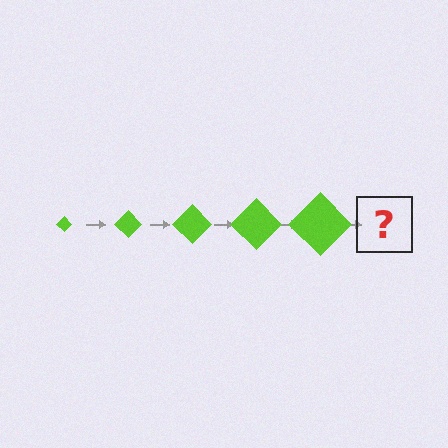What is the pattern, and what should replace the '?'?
The pattern is that the diamond gets progressively larger each step. The '?' should be a lime diamond, larger than the previous one.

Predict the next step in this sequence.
The next step is a lime diamond, larger than the previous one.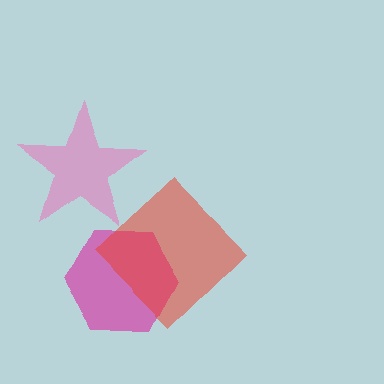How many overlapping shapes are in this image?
There are 3 overlapping shapes in the image.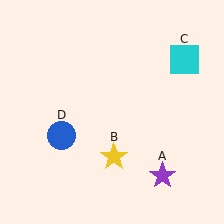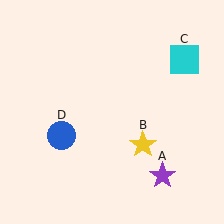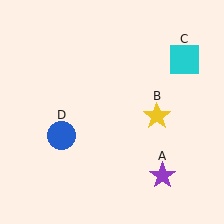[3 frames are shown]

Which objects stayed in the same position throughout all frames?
Purple star (object A) and cyan square (object C) and blue circle (object D) remained stationary.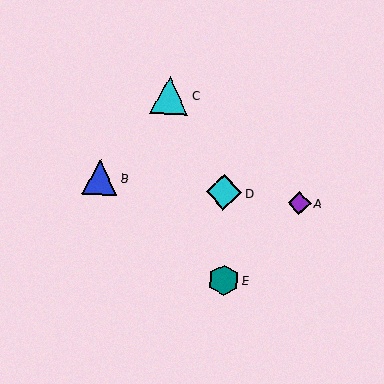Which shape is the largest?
The cyan triangle (labeled C) is the largest.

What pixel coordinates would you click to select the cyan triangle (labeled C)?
Click at (169, 95) to select the cyan triangle C.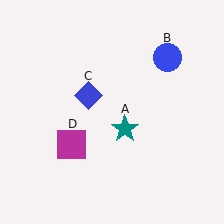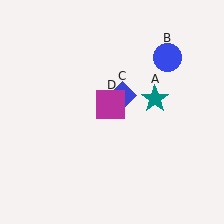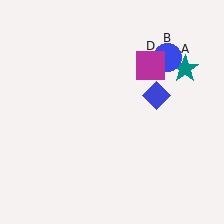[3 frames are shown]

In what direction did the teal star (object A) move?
The teal star (object A) moved up and to the right.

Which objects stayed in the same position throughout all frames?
Blue circle (object B) remained stationary.